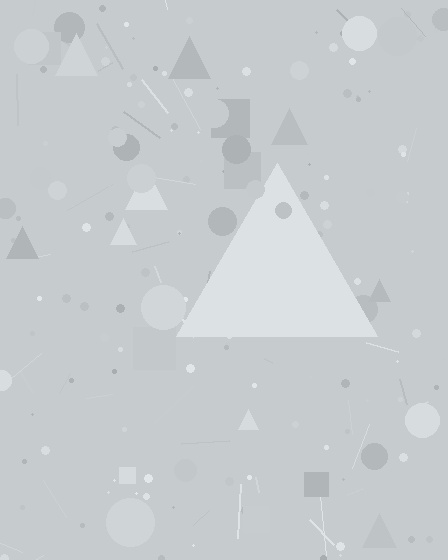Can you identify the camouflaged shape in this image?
The camouflaged shape is a triangle.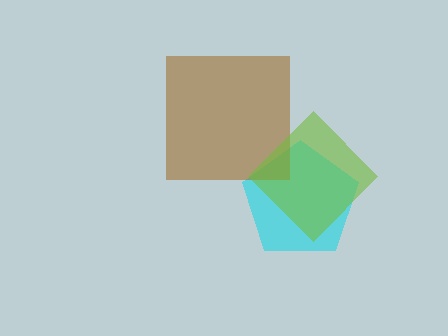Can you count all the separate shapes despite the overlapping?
Yes, there are 3 separate shapes.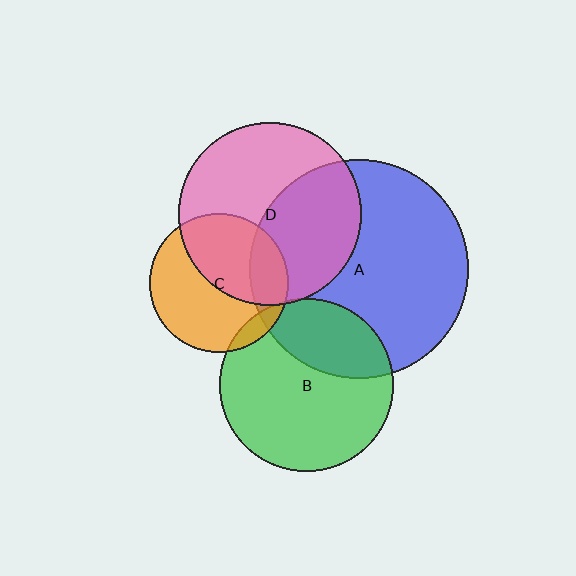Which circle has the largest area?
Circle A (blue).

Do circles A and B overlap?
Yes.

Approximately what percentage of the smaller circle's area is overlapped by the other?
Approximately 30%.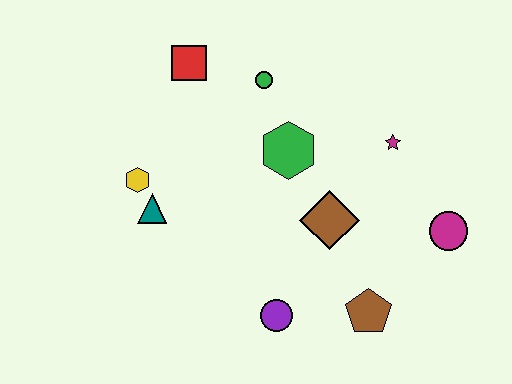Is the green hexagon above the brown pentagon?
Yes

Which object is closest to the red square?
The green circle is closest to the red square.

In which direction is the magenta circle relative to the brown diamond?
The magenta circle is to the right of the brown diamond.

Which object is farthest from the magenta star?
The yellow hexagon is farthest from the magenta star.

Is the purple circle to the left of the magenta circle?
Yes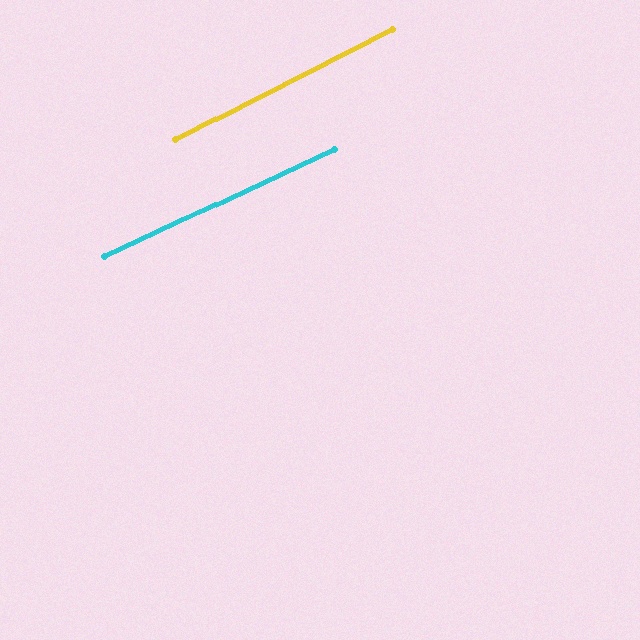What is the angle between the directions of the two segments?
Approximately 2 degrees.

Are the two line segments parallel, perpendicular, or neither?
Parallel — their directions differ by only 1.6°.